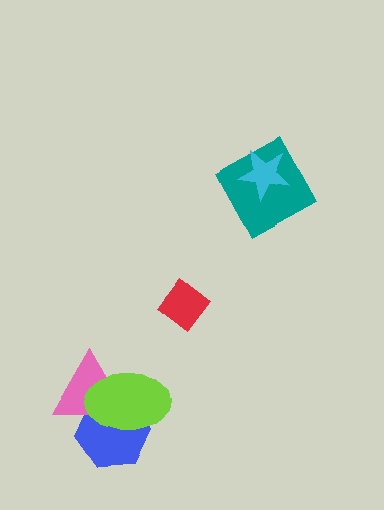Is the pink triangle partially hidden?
Yes, it is partially covered by another shape.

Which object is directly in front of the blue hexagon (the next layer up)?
The pink triangle is directly in front of the blue hexagon.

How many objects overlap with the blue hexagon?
2 objects overlap with the blue hexagon.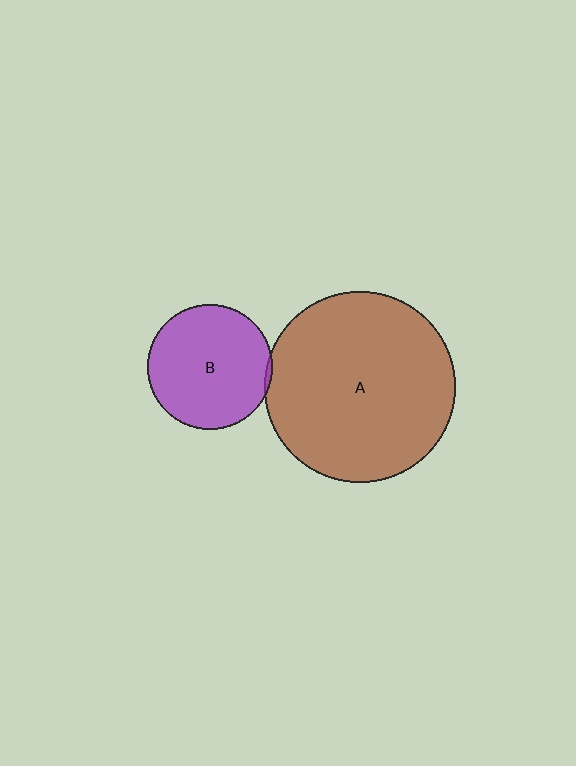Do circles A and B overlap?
Yes.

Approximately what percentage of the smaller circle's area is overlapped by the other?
Approximately 5%.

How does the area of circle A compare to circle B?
Approximately 2.3 times.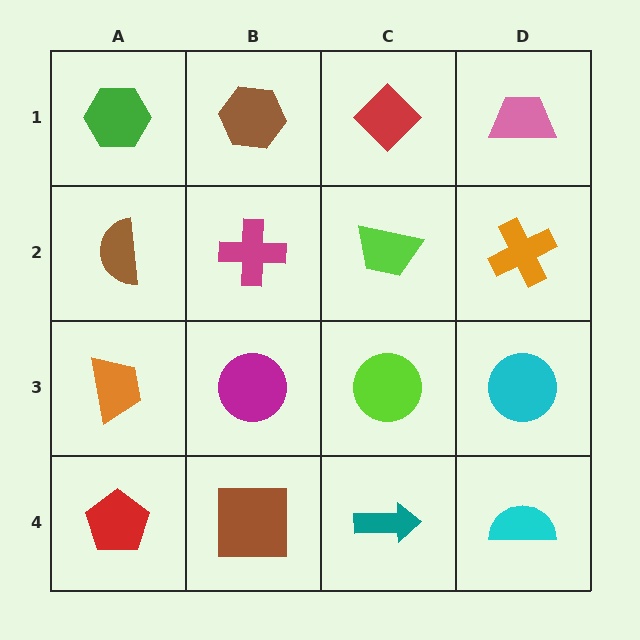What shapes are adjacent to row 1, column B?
A magenta cross (row 2, column B), a green hexagon (row 1, column A), a red diamond (row 1, column C).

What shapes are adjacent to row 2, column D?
A pink trapezoid (row 1, column D), a cyan circle (row 3, column D), a lime trapezoid (row 2, column C).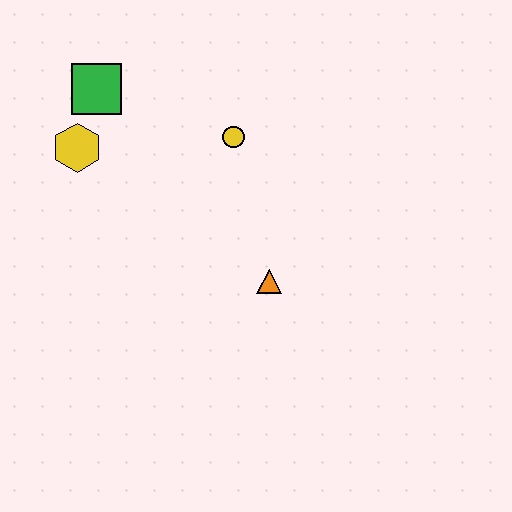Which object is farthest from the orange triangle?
The green square is farthest from the orange triangle.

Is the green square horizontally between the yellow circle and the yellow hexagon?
Yes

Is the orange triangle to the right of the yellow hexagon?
Yes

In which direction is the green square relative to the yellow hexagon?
The green square is above the yellow hexagon.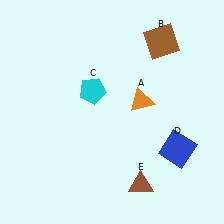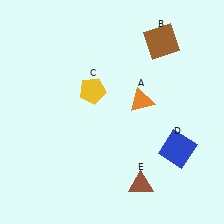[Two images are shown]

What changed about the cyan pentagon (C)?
In Image 1, C is cyan. In Image 2, it changed to yellow.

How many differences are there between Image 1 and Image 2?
There is 1 difference between the two images.